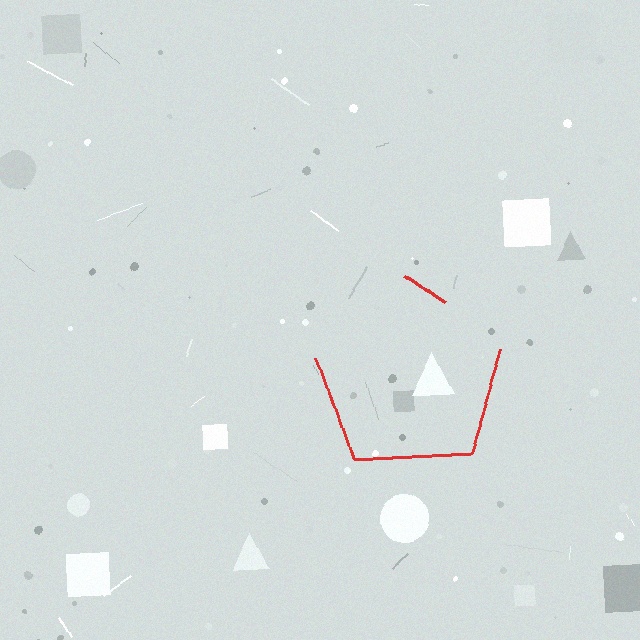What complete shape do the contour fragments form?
The contour fragments form a pentagon.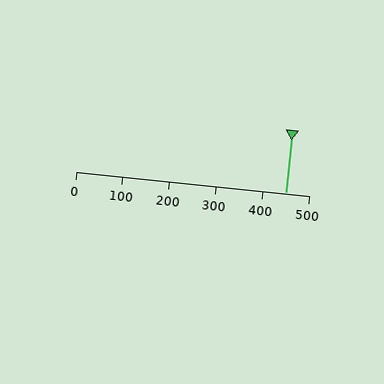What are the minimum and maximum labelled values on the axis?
The axis runs from 0 to 500.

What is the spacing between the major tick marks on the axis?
The major ticks are spaced 100 apart.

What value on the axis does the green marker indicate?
The marker indicates approximately 450.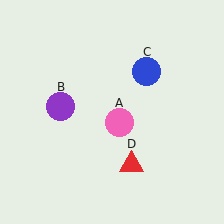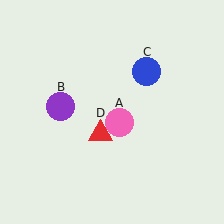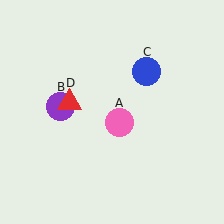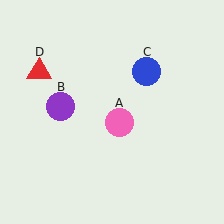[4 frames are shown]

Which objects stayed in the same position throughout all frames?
Pink circle (object A) and purple circle (object B) and blue circle (object C) remained stationary.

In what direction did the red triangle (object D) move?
The red triangle (object D) moved up and to the left.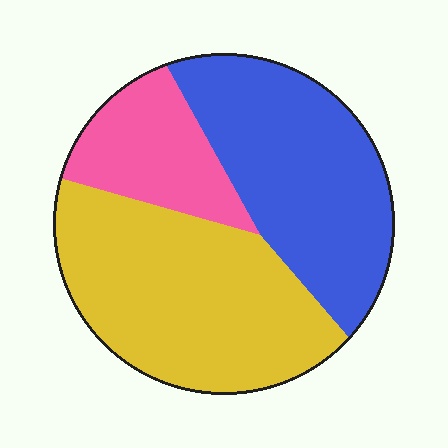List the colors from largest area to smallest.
From largest to smallest: yellow, blue, pink.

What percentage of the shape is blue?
Blue covers about 40% of the shape.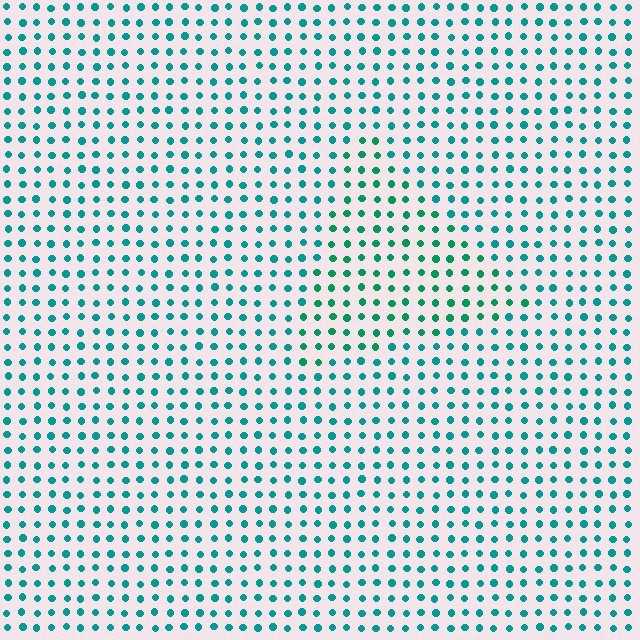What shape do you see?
I see a triangle.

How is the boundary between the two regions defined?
The boundary is defined purely by a slight shift in hue (about 25 degrees). Spacing, size, and orientation are identical on both sides.